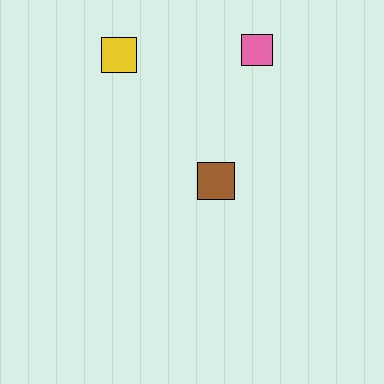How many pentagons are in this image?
There are no pentagons.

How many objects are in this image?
There are 3 objects.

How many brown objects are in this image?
There is 1 brown object.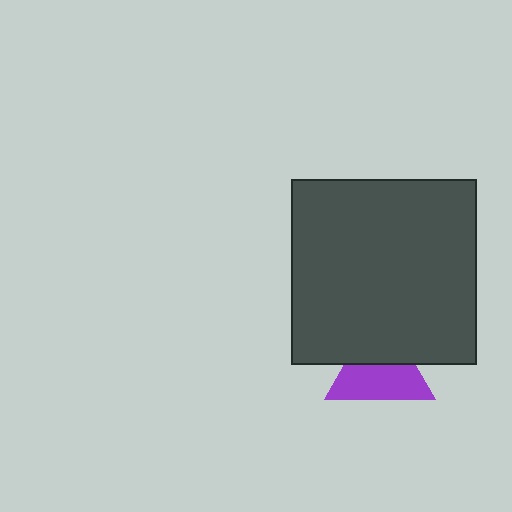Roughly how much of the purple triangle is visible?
About half of it is visible (roughly 58%).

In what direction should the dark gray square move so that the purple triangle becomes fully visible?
The dark gray square should move up. That is the shortest direction to clear the overlap and leave the purple triangle fully visible.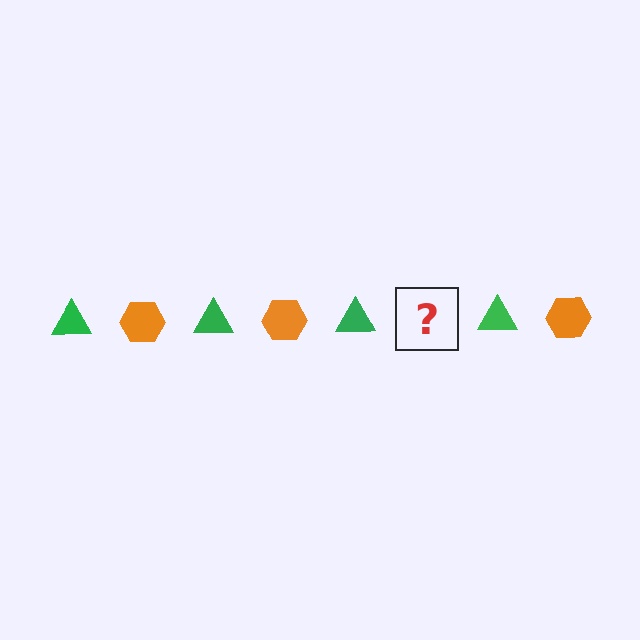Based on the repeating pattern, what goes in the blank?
The blank should be an orange hexagon.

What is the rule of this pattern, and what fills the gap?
The rule is that the pattern alternates between green triangle and orange hexagon. The gap should be filled with an orange hexagon.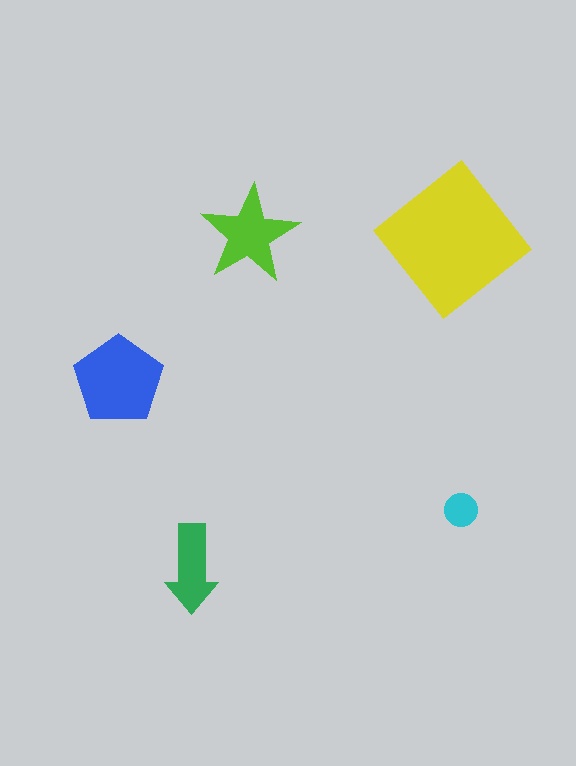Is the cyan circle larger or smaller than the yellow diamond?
Smaller.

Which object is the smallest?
The cyan circle.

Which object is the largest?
The yellow diamond.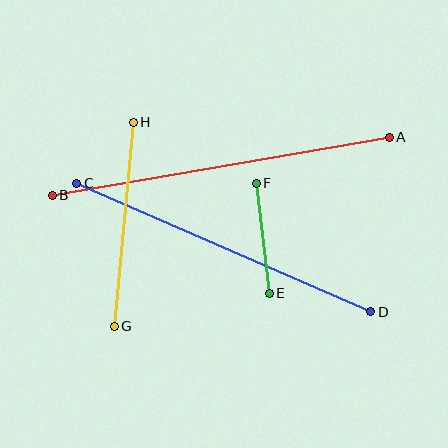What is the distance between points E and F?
The distance is approximately 111 pixels.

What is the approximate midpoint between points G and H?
The midpoint is at approximately (124, 224) pixels.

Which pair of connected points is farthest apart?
Points A and B are farthest apart.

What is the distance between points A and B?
The distance is approximately 342 pixels.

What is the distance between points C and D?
The distance is approximately 321 pixels.